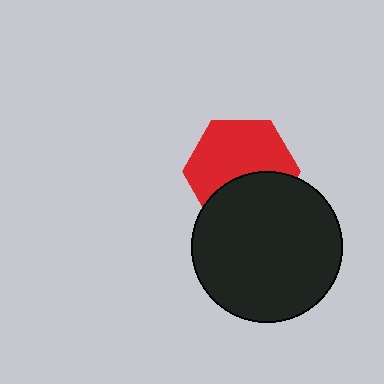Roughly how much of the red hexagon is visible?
About half of it is visible (roughly 62%).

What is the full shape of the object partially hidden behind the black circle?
The partially hidden object is a red hexagon.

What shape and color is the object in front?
The object in front is a black circle.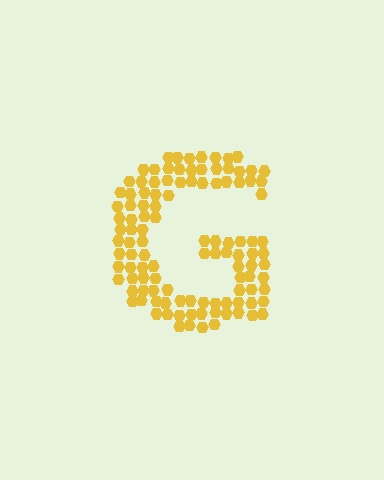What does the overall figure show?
The overall figure shows the letter G.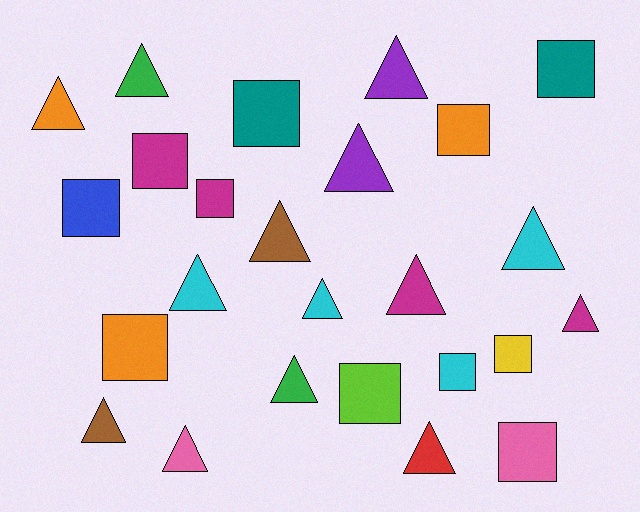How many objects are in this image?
There are 25 objects.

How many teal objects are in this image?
There are 2 teal objects.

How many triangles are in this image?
There are 14 triangles.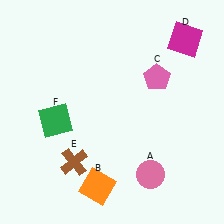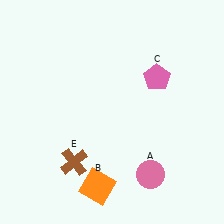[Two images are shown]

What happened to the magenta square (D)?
The magenta square (D) was removed in Image 2. It was in the top-right area of Image 1.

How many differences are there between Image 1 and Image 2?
There are 2 differences between the two images.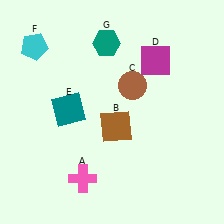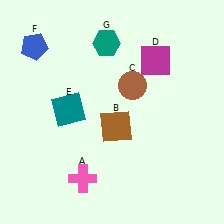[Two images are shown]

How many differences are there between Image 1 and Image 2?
There is 1 difference between the two images.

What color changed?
The pentagon (F) changed from cyan in Image 1 to blue in Image 2.